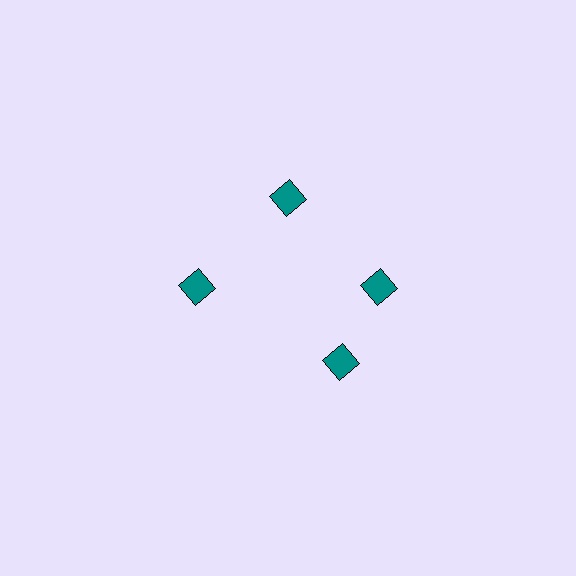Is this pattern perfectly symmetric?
No. The 4 teal diamonds are arranged in a ring, but one element near the 6 o'clock position is rotated out of alignment along the ring, breaking the 4-fold rotational symmetry.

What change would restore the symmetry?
The symmetry would be restored by rotating it back into even spacing with its neighbors so that all 4 diamonds sit at equal angles and equal distance from the center.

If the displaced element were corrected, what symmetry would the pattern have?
It would have 4-fold rotational symmetry — the pattern would map onto itself every 90 degrees.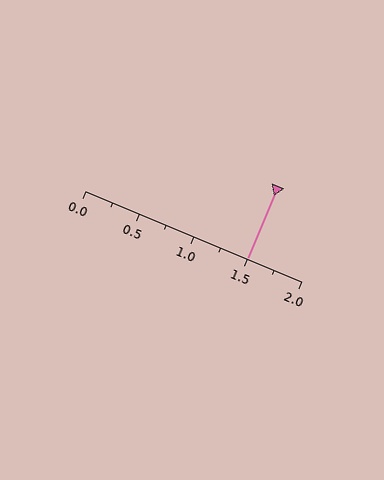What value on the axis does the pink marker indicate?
The marker indicates approximately 1.5.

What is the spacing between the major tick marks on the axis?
The major ticks are spaced 0.5 apart.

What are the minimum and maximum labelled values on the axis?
The axis runs from 0.0 to 2.0.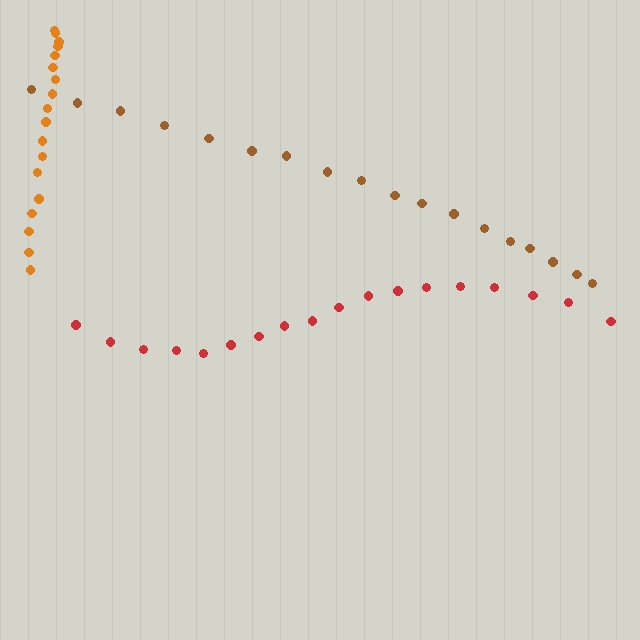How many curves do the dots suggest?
There are 3 distinct paths.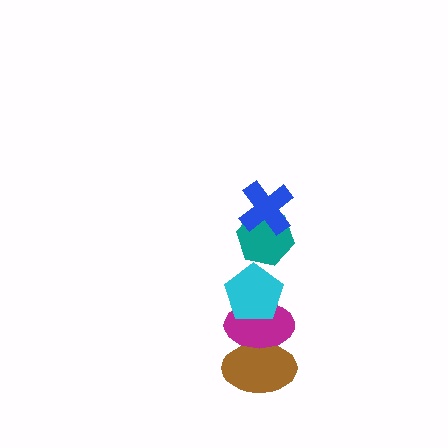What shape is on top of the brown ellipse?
The magenta ellipse is on top of the brown ellipse.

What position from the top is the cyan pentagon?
The cyan pentagon is 3rd from the top.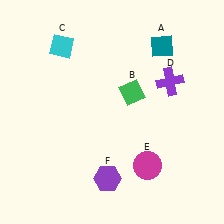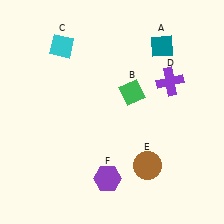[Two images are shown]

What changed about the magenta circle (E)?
In Image 1, E is magenta. In Image 2, it changed to brown.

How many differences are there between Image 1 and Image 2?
There is 1 difference between the two images.